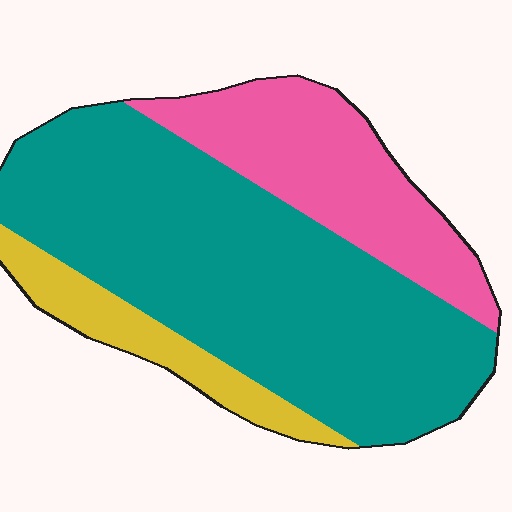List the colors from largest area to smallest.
From largest to smallest: teal, pink, yellow.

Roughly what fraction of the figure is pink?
Pink covers about 25% of the figure.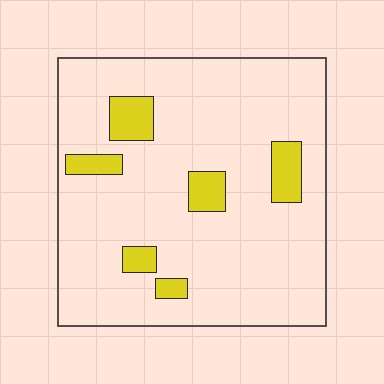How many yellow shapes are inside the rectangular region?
6.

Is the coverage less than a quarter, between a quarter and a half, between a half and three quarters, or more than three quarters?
Less than a quarter.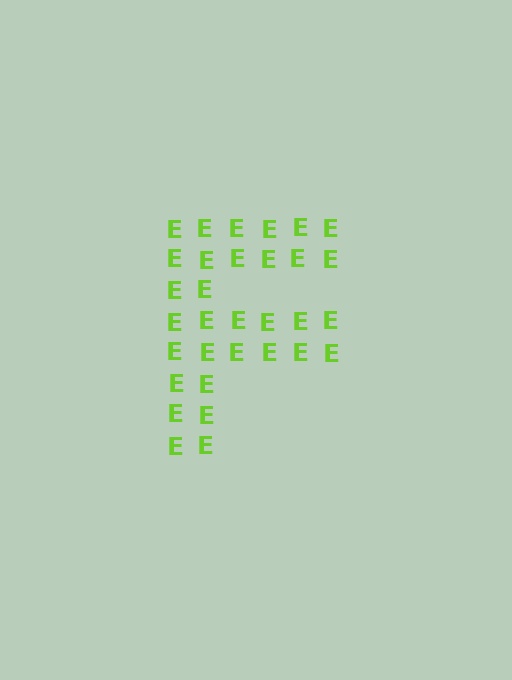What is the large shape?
The large shape is the letter F.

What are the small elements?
The small elements are letter E's.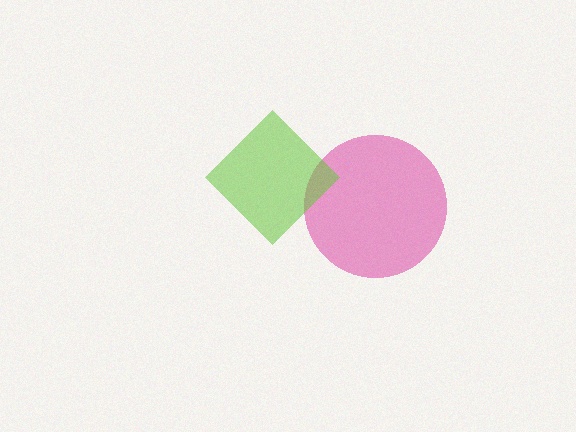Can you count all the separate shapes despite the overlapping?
Yes, there are 2 separate shapes.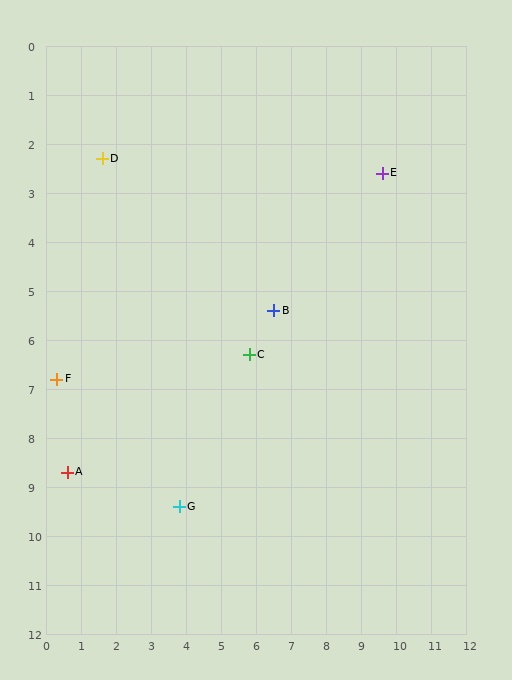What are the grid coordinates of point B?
Point B is at approximately (6.5, 5.4).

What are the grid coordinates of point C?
Point C is at approximately (5.8, 6.3).